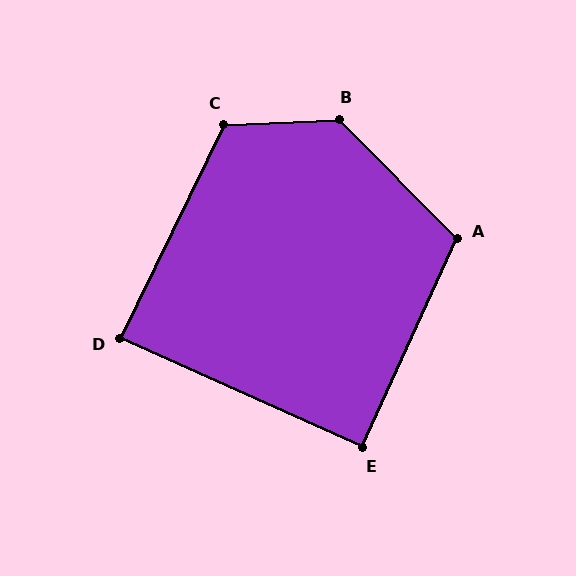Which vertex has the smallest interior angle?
D, at approximately 88 degrees.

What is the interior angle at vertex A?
Approximately 111 degrees (obtuse).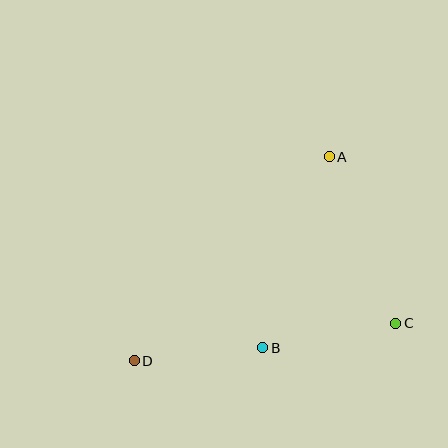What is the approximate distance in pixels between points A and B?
The distance between A and B is approximately 202 pixels.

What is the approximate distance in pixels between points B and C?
The distance between B and C is approximately 135 pixels.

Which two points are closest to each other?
Points B and D are closest to each other.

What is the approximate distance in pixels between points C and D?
The distance between C and D is approximately 264 pixels.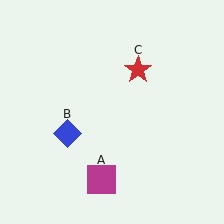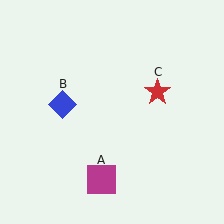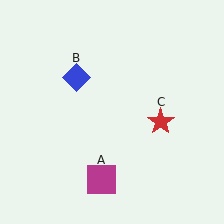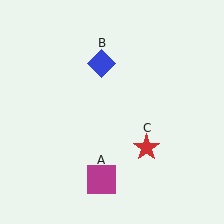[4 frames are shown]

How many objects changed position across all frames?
2 objects changed position: blue diamond (object B), red star (object C).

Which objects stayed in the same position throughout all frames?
Magenta square (object A) remained stationary.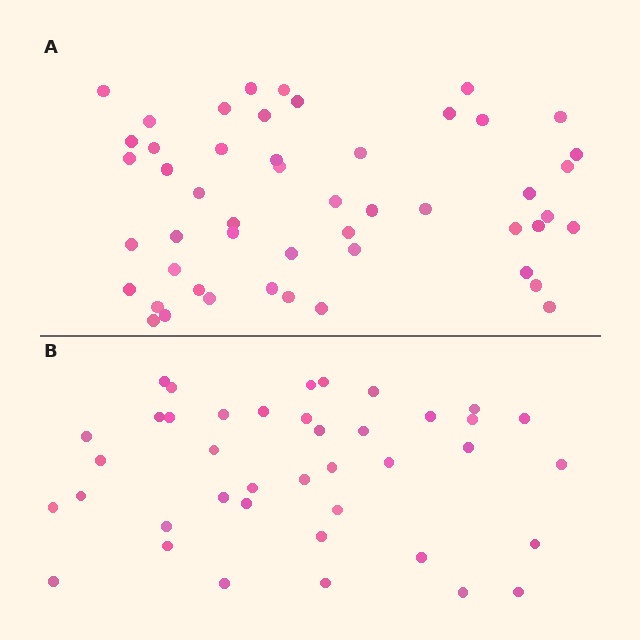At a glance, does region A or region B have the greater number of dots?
Region A (the top region) has more dots.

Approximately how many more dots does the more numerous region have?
Region A has roughly 10 or so more dots than region B.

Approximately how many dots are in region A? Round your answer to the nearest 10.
About 50 dots.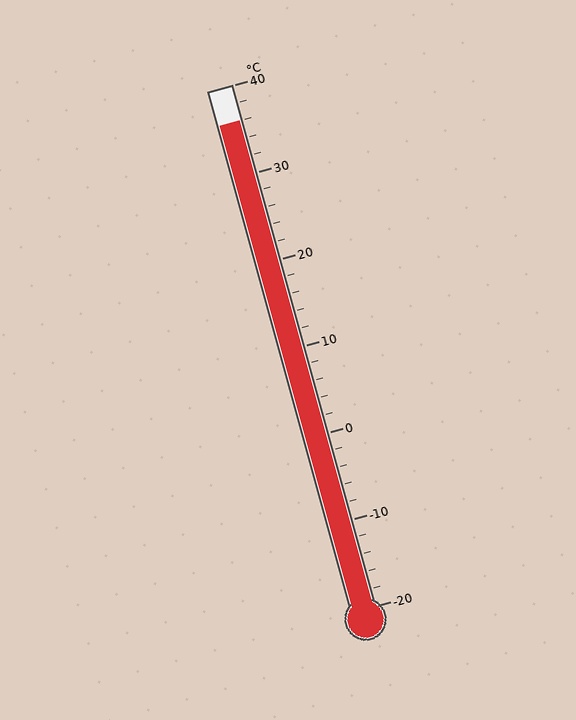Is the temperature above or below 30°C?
The temperature is above 30°C.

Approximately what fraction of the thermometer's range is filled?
The thermometer is filled to approximately 95% of its range.